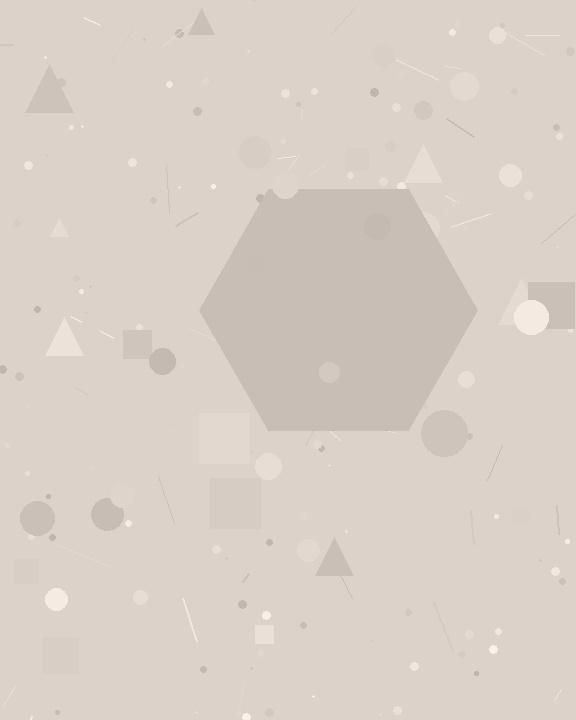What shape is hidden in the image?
A hexagon is hidden in the image.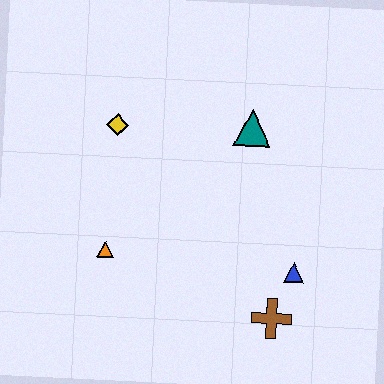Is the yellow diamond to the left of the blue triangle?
Yes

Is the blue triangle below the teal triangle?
Yes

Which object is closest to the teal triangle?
The yellow diamond is closest to the teal triangle.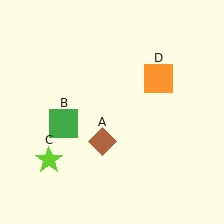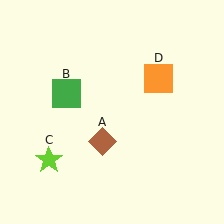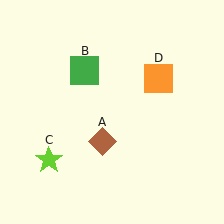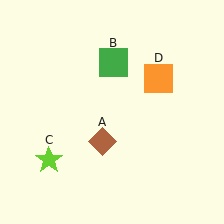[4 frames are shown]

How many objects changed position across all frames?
1 object changed position: green square (object B).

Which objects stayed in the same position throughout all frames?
Brown diamond (object A) and lime star (object C) and orange square (object D) remained stationary.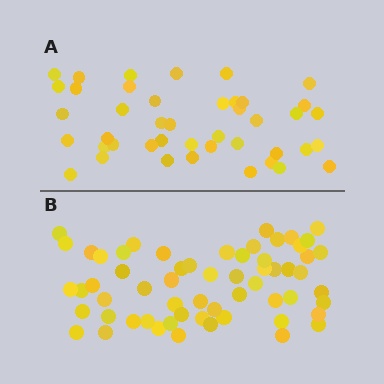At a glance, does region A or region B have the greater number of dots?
Region B (the bottom region) has more dots.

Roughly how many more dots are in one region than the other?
Region B has approximately 15 more dots than region A.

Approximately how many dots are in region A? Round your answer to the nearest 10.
About 40 dots. (The exact count is 43, which rounds to 40.)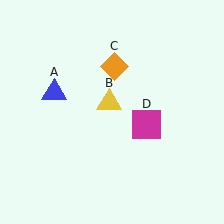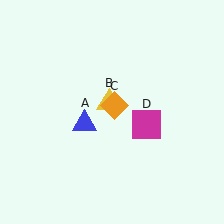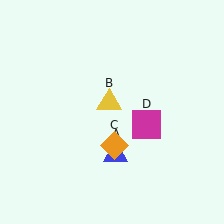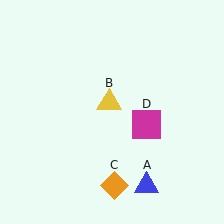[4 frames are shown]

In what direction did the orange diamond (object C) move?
The orange diamond (object C) moved down.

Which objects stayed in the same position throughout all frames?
Yellow triangle (object B) and magenta square (object D) remained stationary.